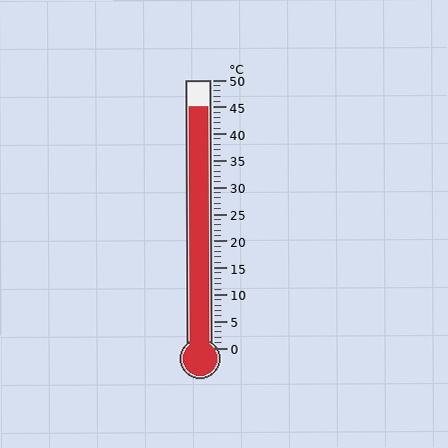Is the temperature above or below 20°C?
The temperature is above 20°C.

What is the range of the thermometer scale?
The thermometer scale ranges from 0°C to 50°C.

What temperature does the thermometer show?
The thermometer shows approximately 45°C.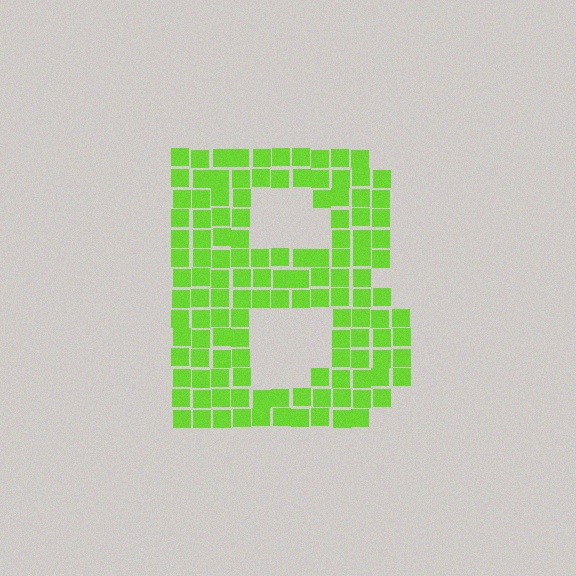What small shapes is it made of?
It is made of small squares.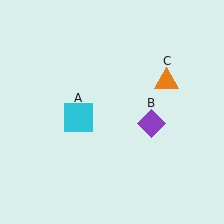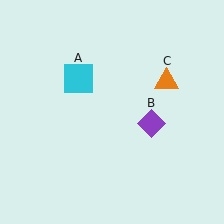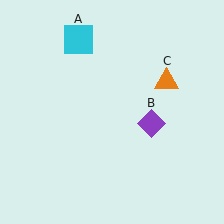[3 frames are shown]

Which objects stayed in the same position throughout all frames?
Purple diamond (object B) and orange triangle (object C) remained stationary.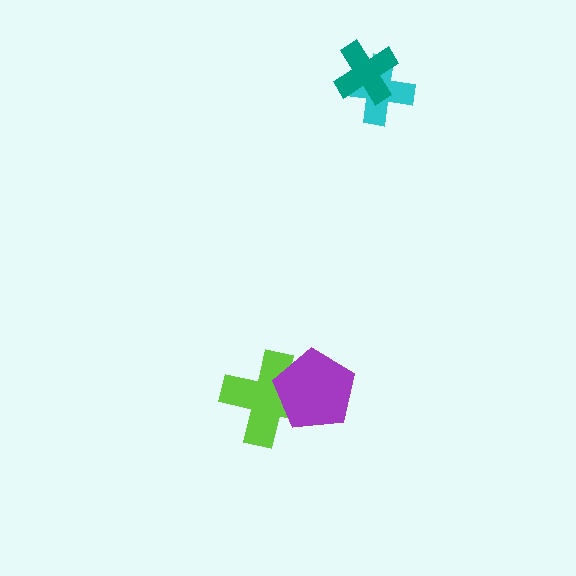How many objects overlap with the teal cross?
1 object overlaps with the teal cross.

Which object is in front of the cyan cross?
The teal cross is in front of the cyan cross.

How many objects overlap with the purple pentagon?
1 object overlaps with the purple pentagon.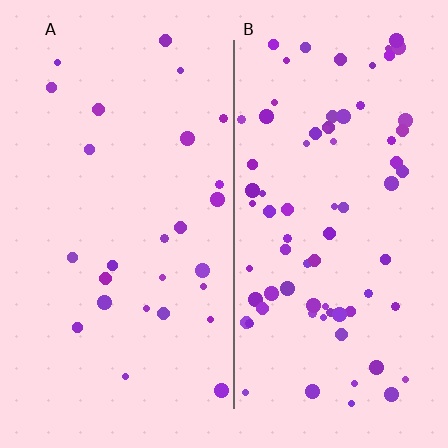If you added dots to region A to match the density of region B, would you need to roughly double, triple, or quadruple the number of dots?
Approximately triple.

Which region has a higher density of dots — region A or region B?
B (the right).